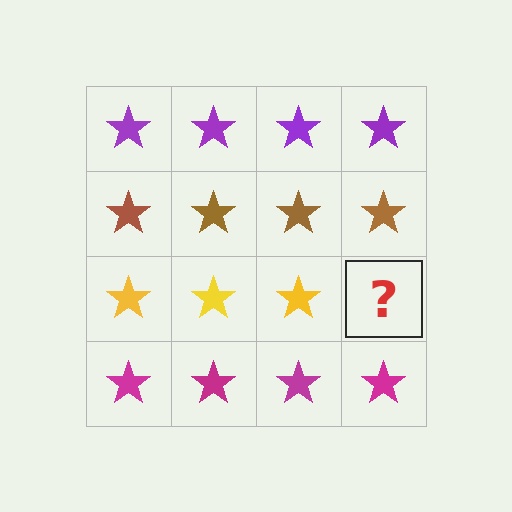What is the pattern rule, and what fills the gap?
The rule is that each row has a consistent color. The gap should be filled with a yellow star.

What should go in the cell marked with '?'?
The missing cell should contain a yellow star.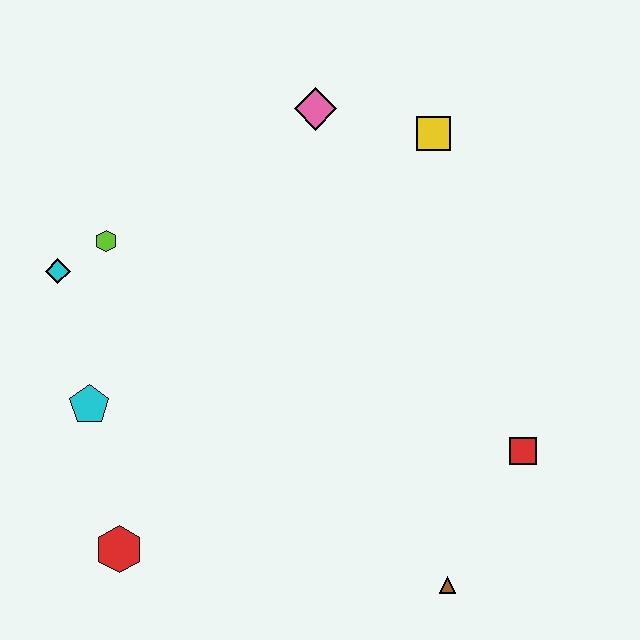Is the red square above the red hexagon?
Yes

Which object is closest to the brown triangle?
The red square is closest to the brown triangle.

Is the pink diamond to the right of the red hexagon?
Yes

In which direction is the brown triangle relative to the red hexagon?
The brown triangle is to the right of the red hexagon.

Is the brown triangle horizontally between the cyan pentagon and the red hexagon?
No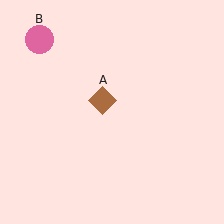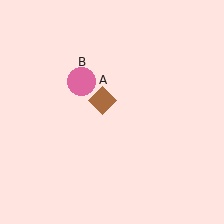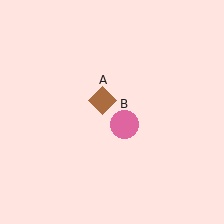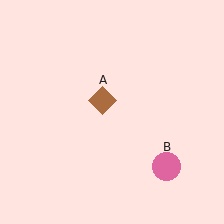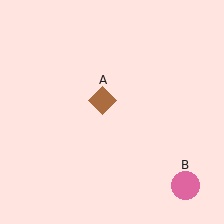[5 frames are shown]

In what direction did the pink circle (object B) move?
The pink circle (object B) moved down and to the right.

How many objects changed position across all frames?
1 object changed position: pink circle (object B).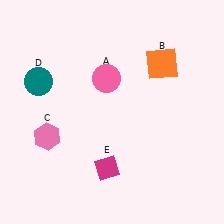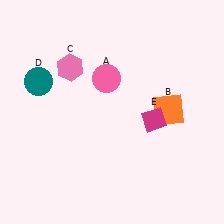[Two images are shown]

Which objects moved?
The objects that moved are: the orange square (B), the pink hexagon (C), the magenta diamond (E).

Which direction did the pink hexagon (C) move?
The pink hexagon (C) moved up.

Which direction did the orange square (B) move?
The orange square (B) moved down.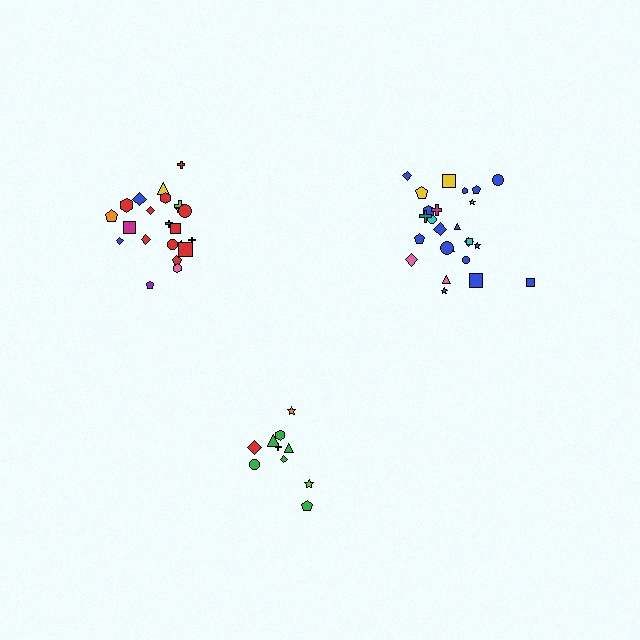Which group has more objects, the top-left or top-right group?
The top-right group.